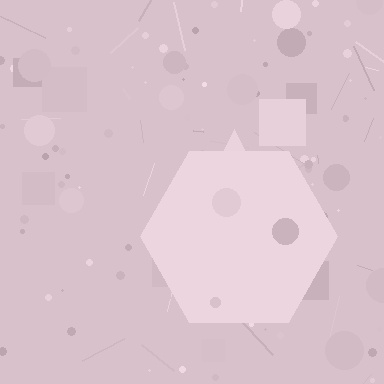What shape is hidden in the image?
A hexagon is hidden in the image.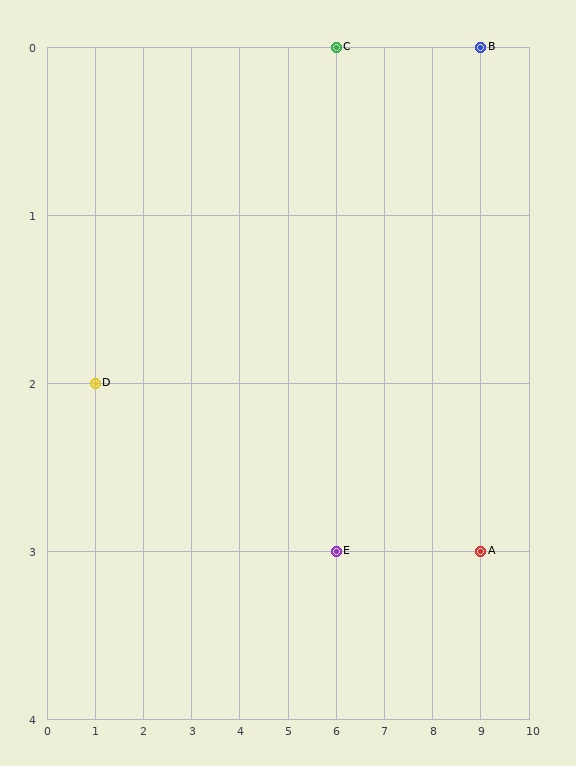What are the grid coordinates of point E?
Point E is at grid coordinates (6, 3).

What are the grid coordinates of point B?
Point B is at grid coordinates (9, 0).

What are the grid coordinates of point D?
Point D is at grid coordinates (1, 2).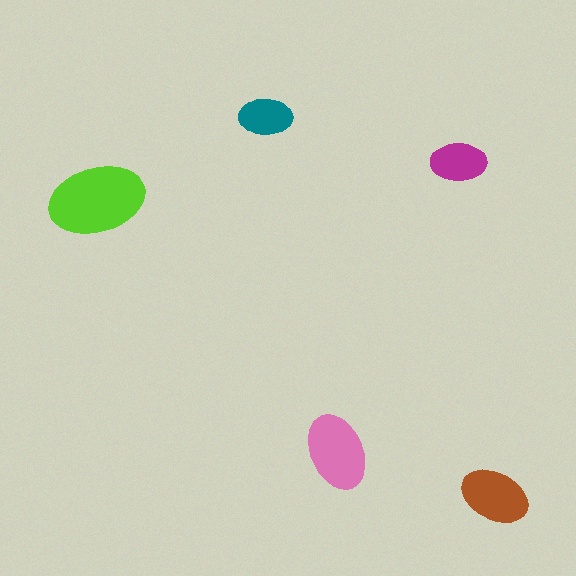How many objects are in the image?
There are 5 objects in the image.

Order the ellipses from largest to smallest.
the lime one, the pink one, the brown one, the magenta one, the teal one.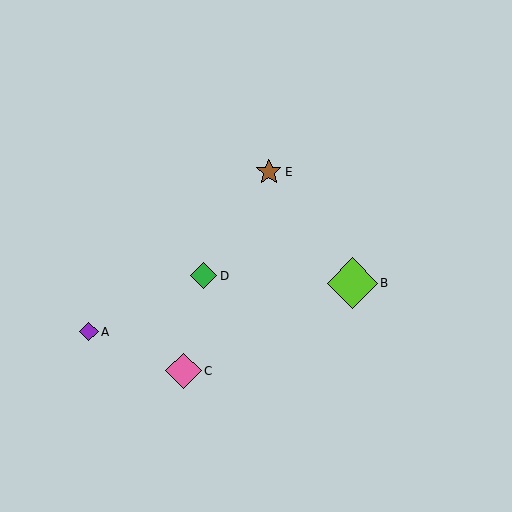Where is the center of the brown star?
The center of the brown star is at (269, 172).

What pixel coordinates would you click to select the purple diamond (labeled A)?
Click at (89, 332) to select the purple diamond A.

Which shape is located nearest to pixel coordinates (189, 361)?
The pink diamond (labeled C) at (184, 371) is nearest to that location.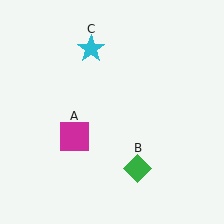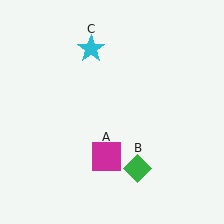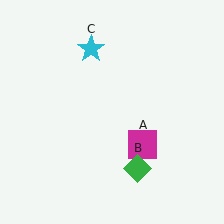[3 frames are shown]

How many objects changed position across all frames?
1 object changed position: magenta square (object A).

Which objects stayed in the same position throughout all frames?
Green diamond (object B) and cyan star (object C) remained stationary.